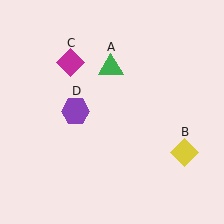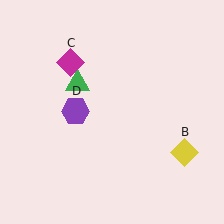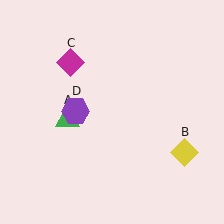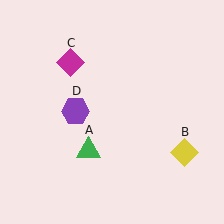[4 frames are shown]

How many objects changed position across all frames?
1 object changed position: green triangle (object A).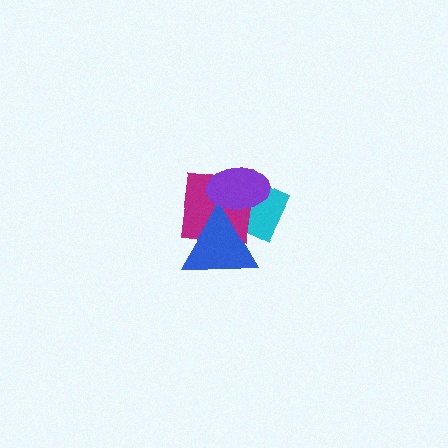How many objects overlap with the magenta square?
3 objects overlap with the magenta square.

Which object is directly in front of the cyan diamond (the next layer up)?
The magenta square is directly in front of the cyan diamond.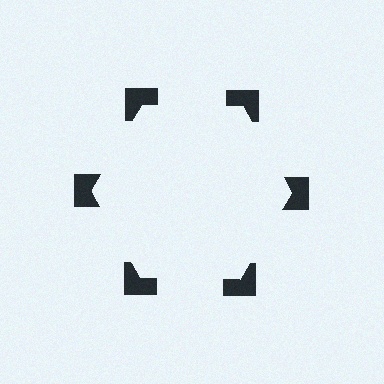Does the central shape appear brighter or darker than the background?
It typically appears slightly brighter than the background, even though no actual brightness change is drawn.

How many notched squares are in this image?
There are 6 — one at each vertex of the illusory hexagon.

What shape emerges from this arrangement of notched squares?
An illusory hexagon — its edges are inferred from the aligned wedge cuts in the notched squares, not physically drawn.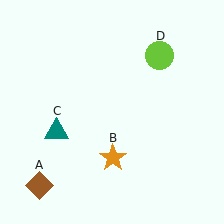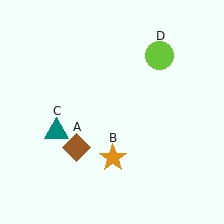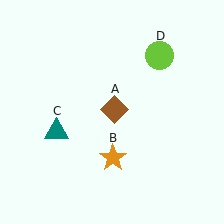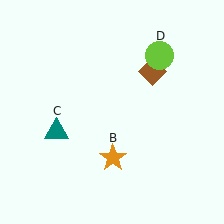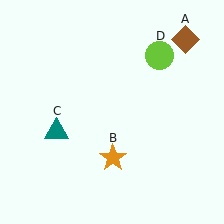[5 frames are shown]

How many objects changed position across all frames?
1 object changed position: brown diamond (object A).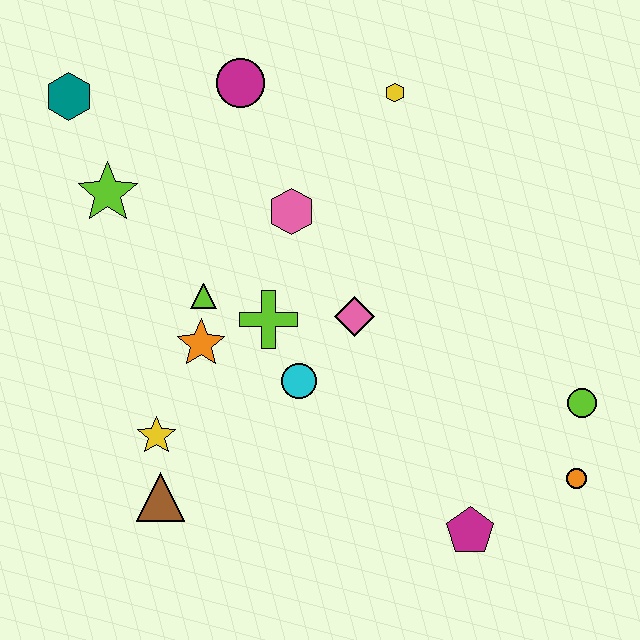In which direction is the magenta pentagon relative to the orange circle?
The magenta pentagon is to the left of the orange circle.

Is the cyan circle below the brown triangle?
No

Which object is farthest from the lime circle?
The teal hexagon is farthest from the lime circle.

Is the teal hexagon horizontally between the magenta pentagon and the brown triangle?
No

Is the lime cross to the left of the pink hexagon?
Yes